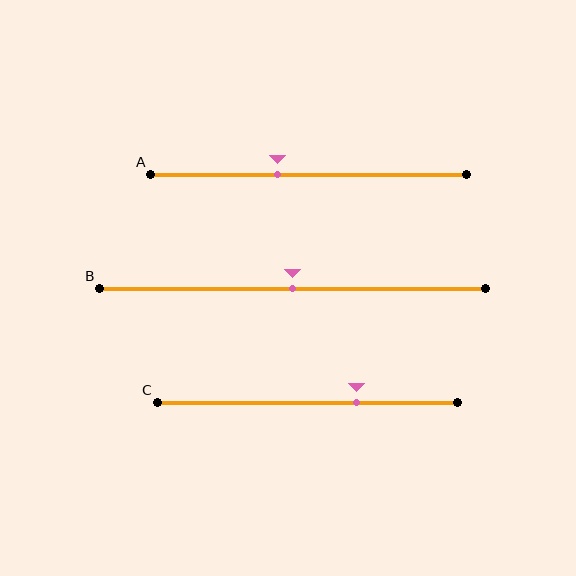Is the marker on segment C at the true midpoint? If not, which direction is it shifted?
No, the marker on segment C is shifted to the right by about 16% of the segment length.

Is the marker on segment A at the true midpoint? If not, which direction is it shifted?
No, the marker on segment A is shifted to the left by about 10% of the segment length.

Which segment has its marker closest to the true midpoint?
Segment B has its marker closest to the true midpoint.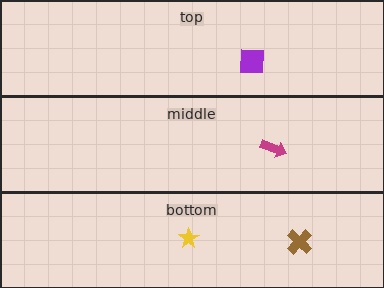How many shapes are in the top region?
1.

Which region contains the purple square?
The top region.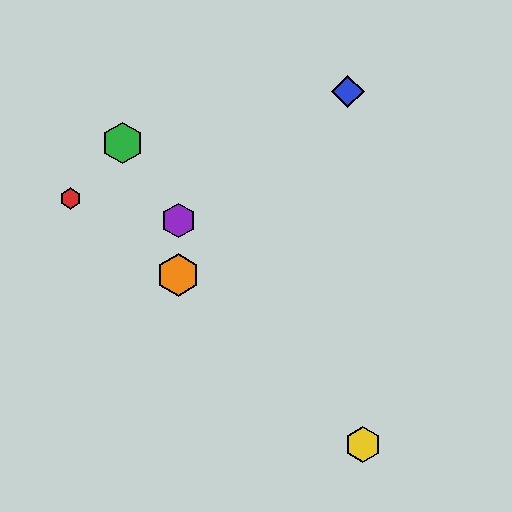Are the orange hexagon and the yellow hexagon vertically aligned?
No, the orange hexagon is at x≈178 and the yellow hexagon is at x≈363.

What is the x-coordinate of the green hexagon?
The green hexagon is at x≈123.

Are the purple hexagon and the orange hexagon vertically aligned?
Yes, both are at x≈178.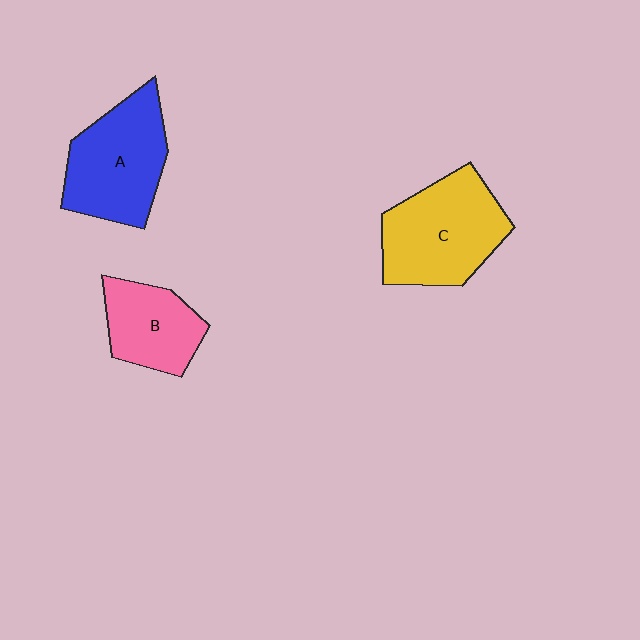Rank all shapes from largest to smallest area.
From largest to smallest: C (yellow), A (blue), B (pink).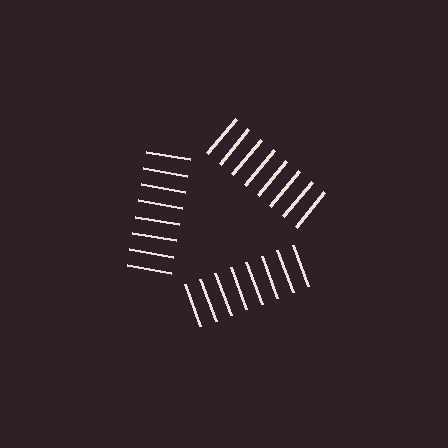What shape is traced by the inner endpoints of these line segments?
An illusory triangle — the line segments terminate on its edges but no continuous stroke is drawn.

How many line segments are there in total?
24 — 8 along each of the 3 edges.